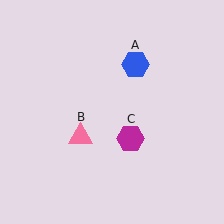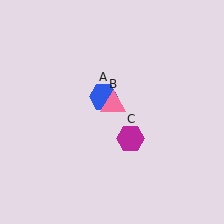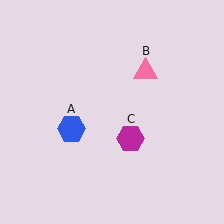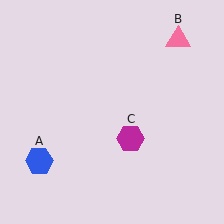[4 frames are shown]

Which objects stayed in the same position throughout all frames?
Magenta hexagon (object C) remained stationary.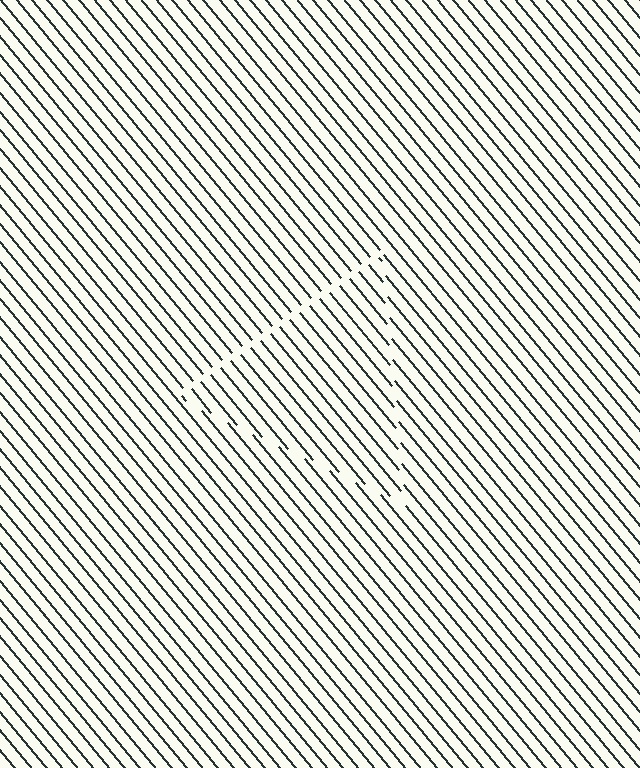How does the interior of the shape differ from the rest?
The interior of the shape contains the same grating, shifted by half a period — the contour is defined by the phase discontinuity where line-ends from the inner and outer gratings abut.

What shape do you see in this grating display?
An illusory triangle. The interior of the shape contains the same grating, shifted by half a period — the contour is defined by the phase discontinuity where line-ends from the inner and outer gratings abut.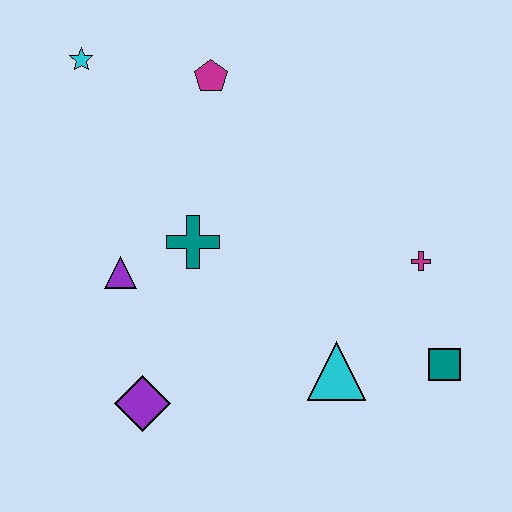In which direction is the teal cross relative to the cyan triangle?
The teal cross is to the left of the cyan triangle.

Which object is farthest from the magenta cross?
The cyan star is farthest from the magenta cross.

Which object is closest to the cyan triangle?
The teal square is closest to the cyan triangle.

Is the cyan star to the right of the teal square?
No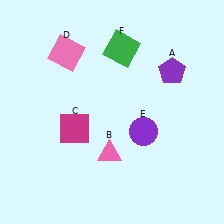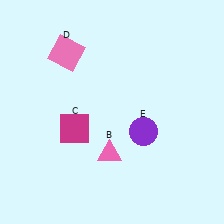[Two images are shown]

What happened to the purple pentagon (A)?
The purple pentagon (A) was removed in Image 2. It was in the top-right area of Image 1.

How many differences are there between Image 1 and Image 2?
There are 2 differences between the two images.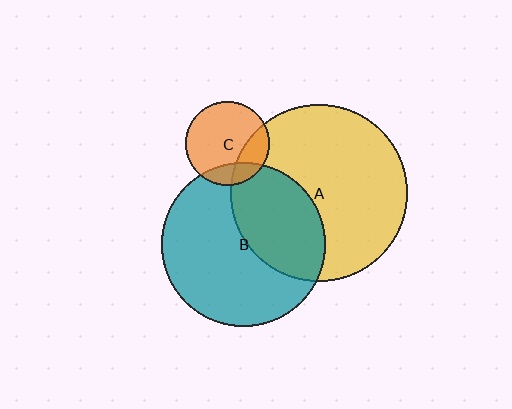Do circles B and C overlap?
Yes.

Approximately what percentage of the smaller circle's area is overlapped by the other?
Approximately 20%.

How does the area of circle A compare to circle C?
Approximately 4.4 times.